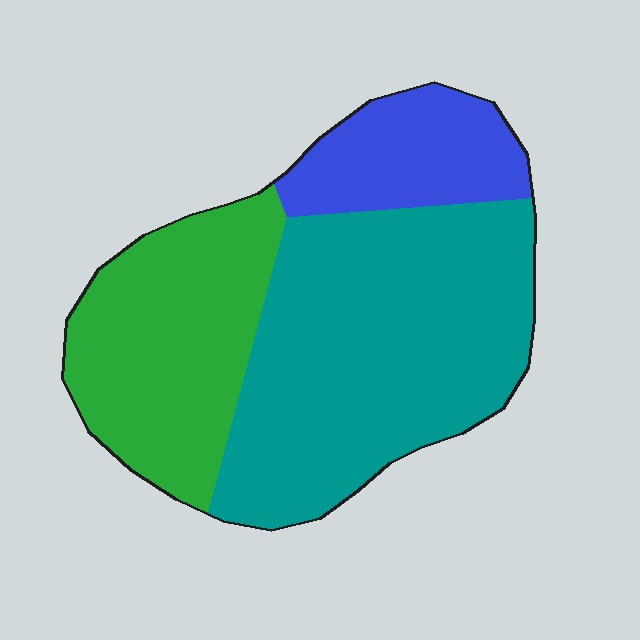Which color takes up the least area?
Blue, at roughly 15%.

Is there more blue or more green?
Green.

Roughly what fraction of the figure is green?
Green takes up between a quarter and a half of the figure.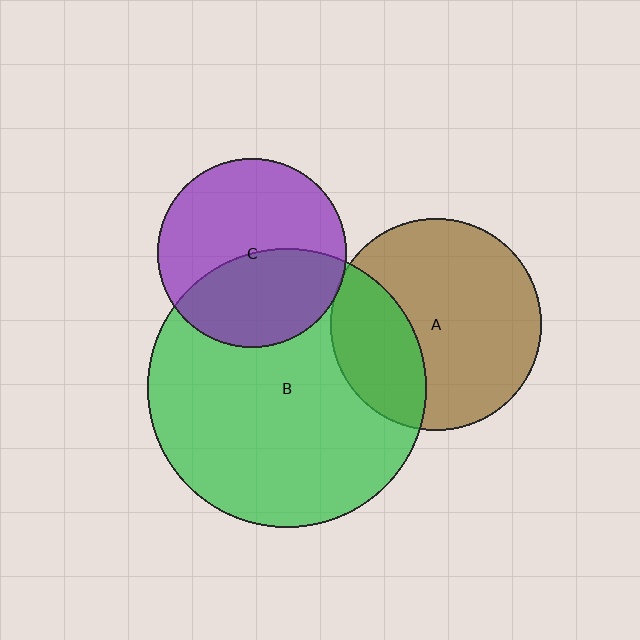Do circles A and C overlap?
Yes.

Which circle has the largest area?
Circle B (green).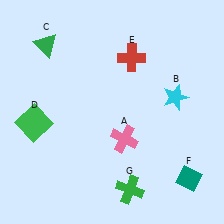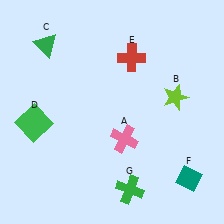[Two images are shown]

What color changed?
The star (B) changed from cyan in Image 1 to lime in Image 2.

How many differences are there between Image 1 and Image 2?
There is 1 difference between the two images.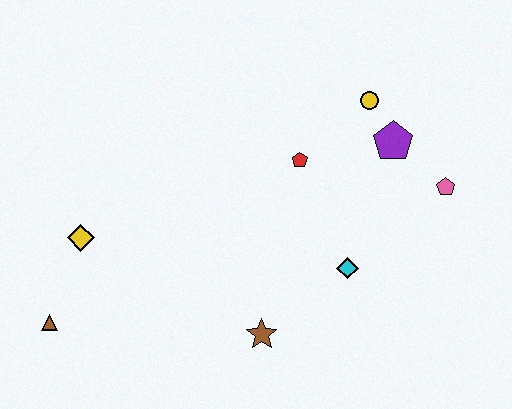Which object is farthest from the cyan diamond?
The brown triangle is farthest from the cyan diamond.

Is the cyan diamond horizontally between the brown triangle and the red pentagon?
No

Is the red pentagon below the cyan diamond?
No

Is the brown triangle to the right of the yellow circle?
No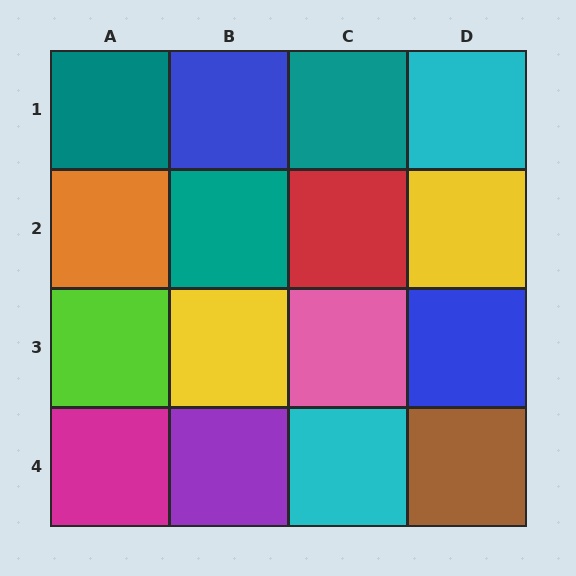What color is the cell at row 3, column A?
Lime.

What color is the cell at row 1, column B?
Blue.